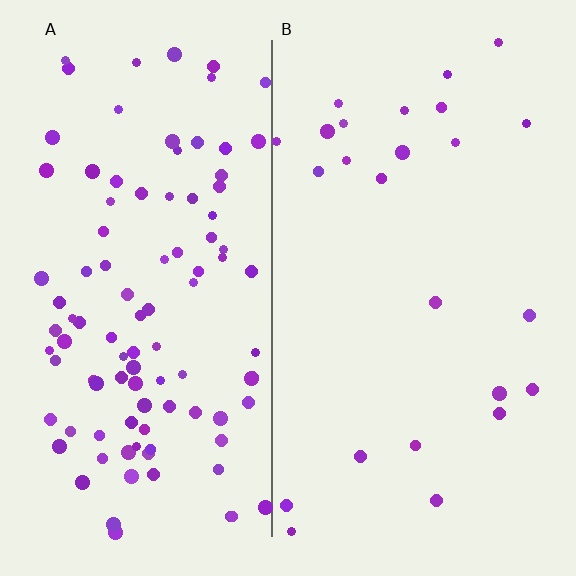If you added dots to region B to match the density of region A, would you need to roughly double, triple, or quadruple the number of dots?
Approximately quadruple.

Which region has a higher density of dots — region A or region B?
A (the left).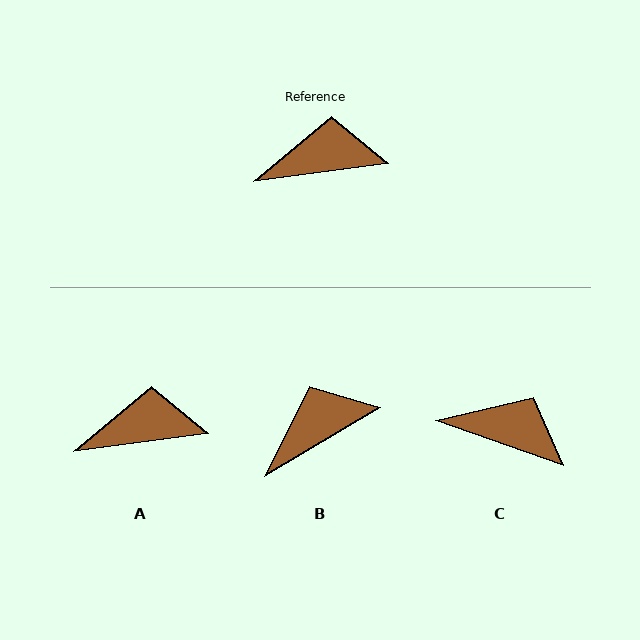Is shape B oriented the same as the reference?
No, it is off by about 23 degrees.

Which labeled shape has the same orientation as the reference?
A.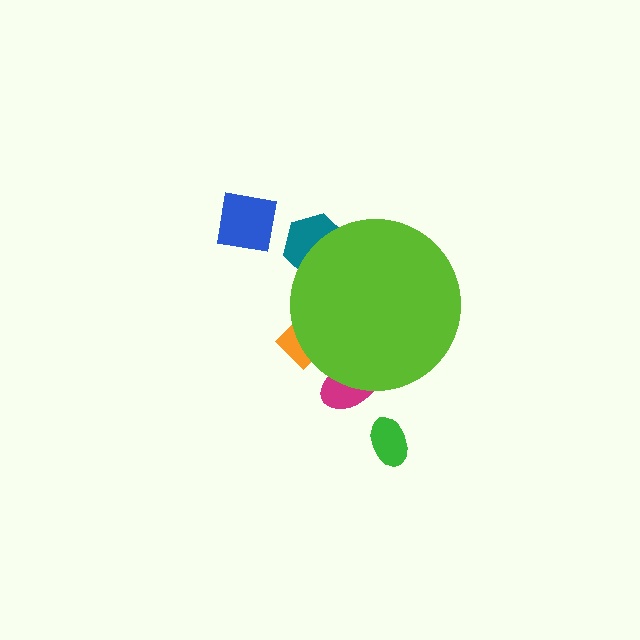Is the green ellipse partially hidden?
No, the green ellipse is fully visible.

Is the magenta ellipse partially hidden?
Yes, the magenta ellipse is partially hidden behind the lime circle.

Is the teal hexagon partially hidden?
Yes, the teal hexagon is partially hidden behind the lime circle.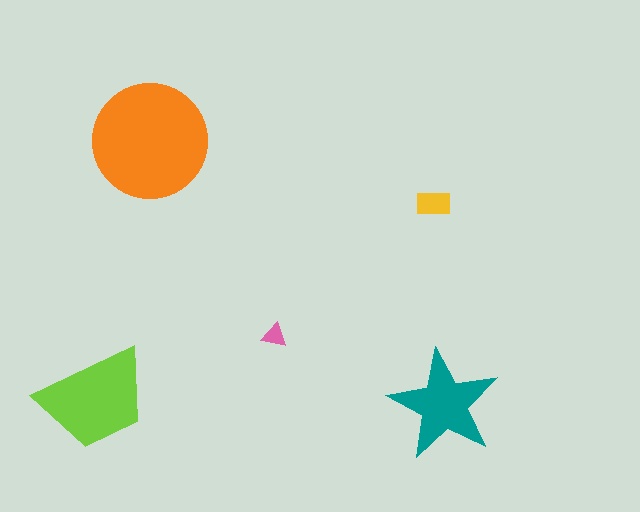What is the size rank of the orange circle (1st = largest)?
1st.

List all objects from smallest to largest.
The pink triangle, the yellow rectangle, the teal star, the lime trapezoid, the orange circle.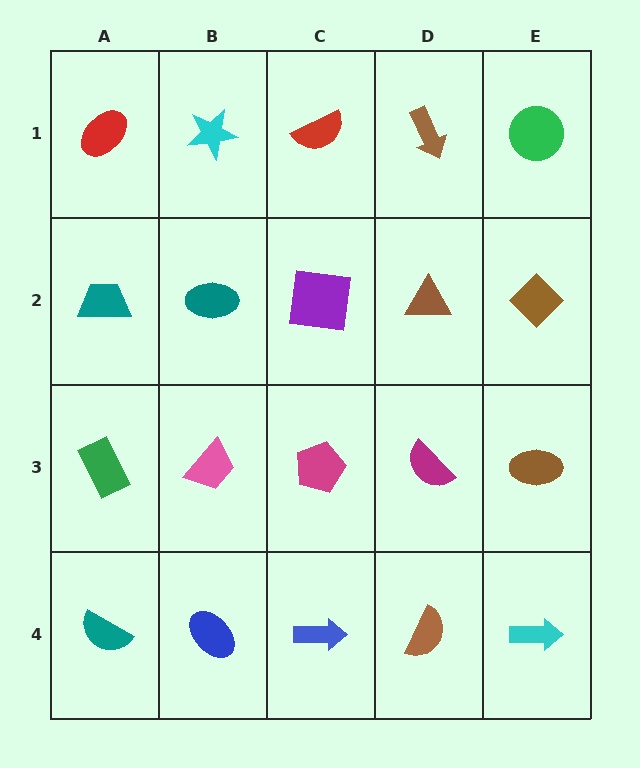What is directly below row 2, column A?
A green rectangle.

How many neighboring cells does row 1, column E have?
2.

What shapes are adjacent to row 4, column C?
A magenta pentagon (row 3, column C), a blue ellipse (row 4, column B), a brown semicircle (row 4, column D).